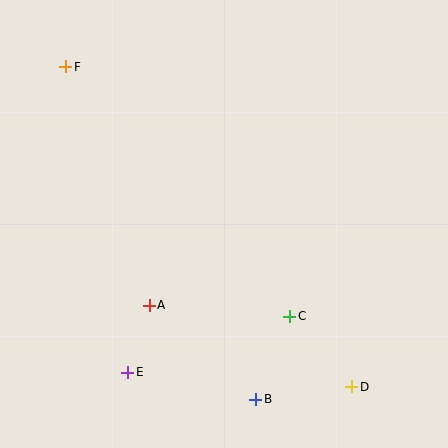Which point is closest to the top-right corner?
Point C is closest to the top-right corner.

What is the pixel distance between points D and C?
The distance between D and C is 94 pixels.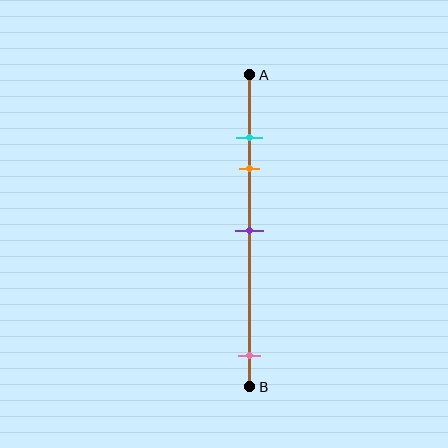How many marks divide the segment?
There are 4 marks dividing the segment.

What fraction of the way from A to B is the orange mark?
The orange mark is approximately 30% (0.3) of the way from A to B.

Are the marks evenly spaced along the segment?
No, the marks are not evenly spaced.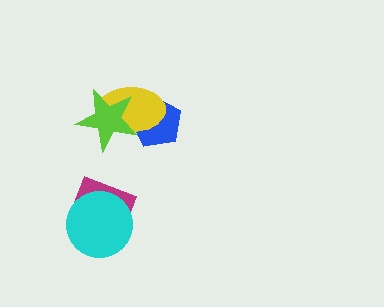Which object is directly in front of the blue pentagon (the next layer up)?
The yellow ellipse is directly in front of the blue pentagon.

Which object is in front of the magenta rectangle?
The cyan circle is in front of the magenta rectangle.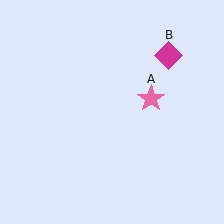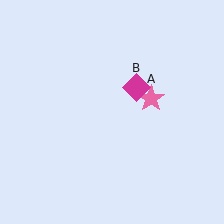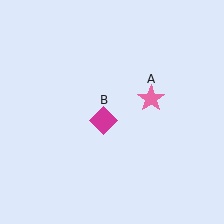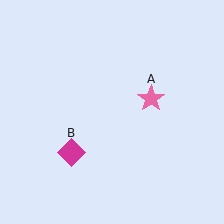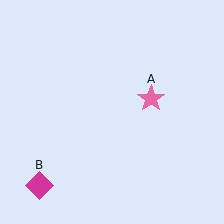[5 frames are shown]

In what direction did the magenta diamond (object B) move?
The magenta diamond (object B) moved down and to the left.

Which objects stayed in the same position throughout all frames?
Pink star (object A) remained stationary.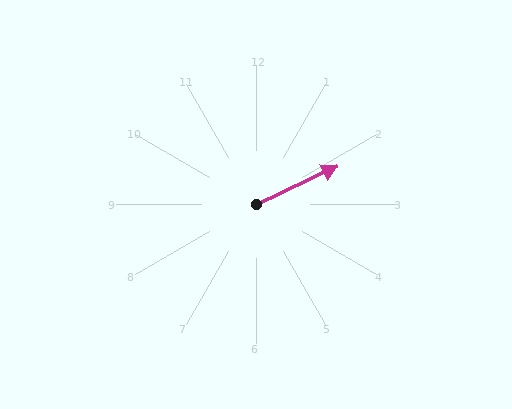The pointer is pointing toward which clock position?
Roughly 2 o'clock.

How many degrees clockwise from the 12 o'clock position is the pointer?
Approximately 64 degrees.